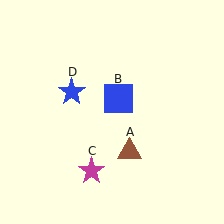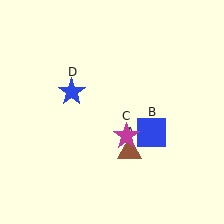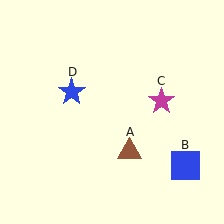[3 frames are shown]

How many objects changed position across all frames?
2 objects changed position: blue square (object B), magenta star (object C).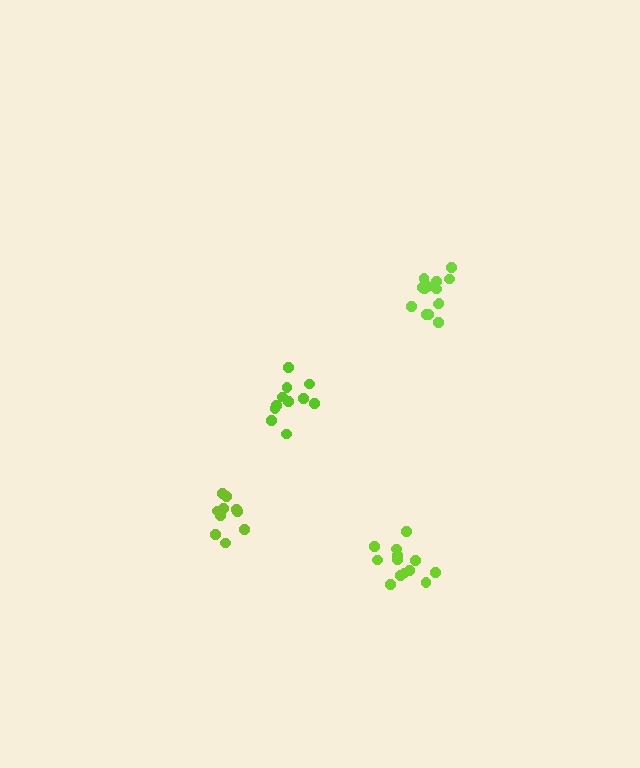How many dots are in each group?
Group 1: 11 dots, Group 2: 14 dots, Group 3: 10 dots, Group 4: 13 dots (48 total).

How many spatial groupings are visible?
There are 4 spatial groupings.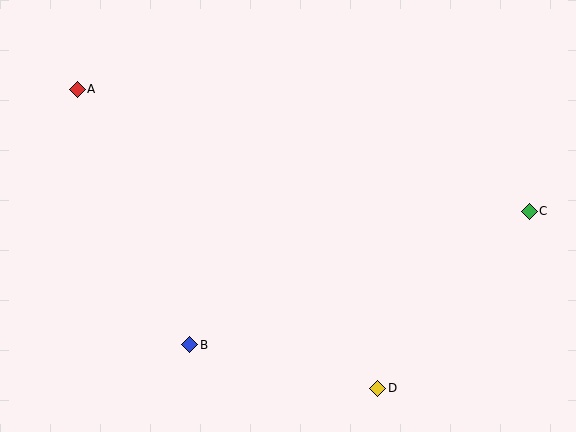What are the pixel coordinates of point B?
Point B is at (190, 345).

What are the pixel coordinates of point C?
Point C is at (529, 212).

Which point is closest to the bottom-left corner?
Point B is closest to the bottom-left corner.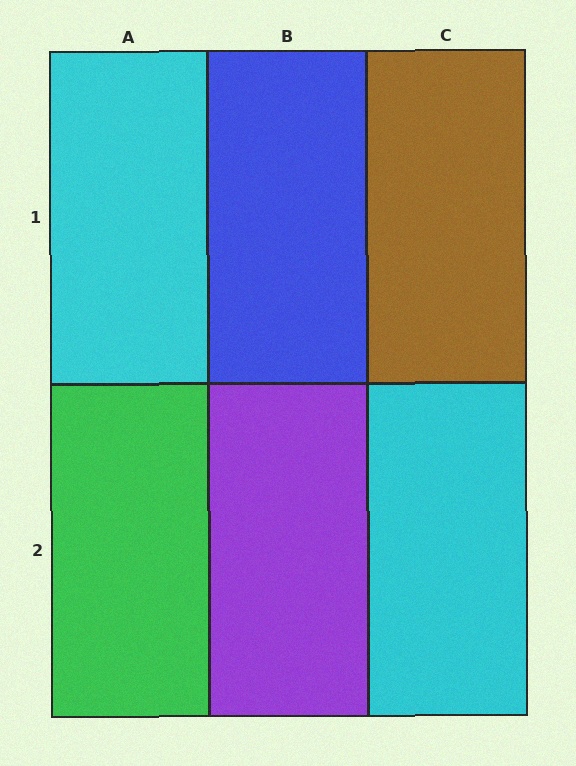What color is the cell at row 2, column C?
Cyan.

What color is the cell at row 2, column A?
Green.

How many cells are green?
1 cell is green.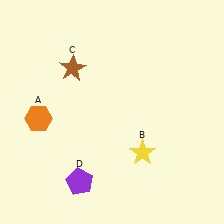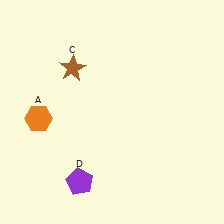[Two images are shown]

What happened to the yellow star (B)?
The yellow star (B) was removed in Image 2. It was in the bottom-right area of Image 1.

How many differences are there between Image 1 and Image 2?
There is 1 difference between the two images.